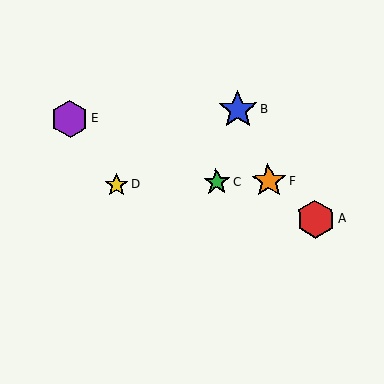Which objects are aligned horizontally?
Objects C, D, F are aligned horizontally.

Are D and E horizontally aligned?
No, D is at y≈185 and E is at y≈119.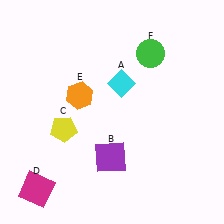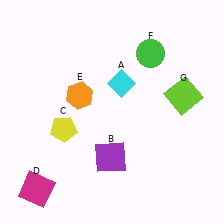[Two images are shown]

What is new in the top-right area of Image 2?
A lime square (G) was added in the top-right area of Image 2.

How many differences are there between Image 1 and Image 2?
There is 1 difference between the two images.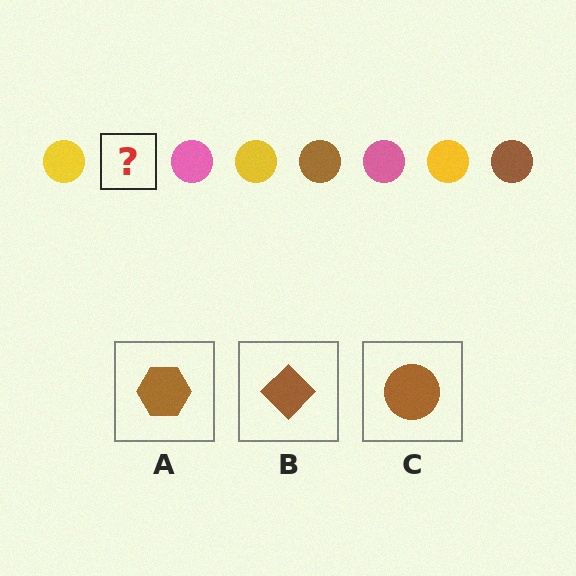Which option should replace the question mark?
Option C.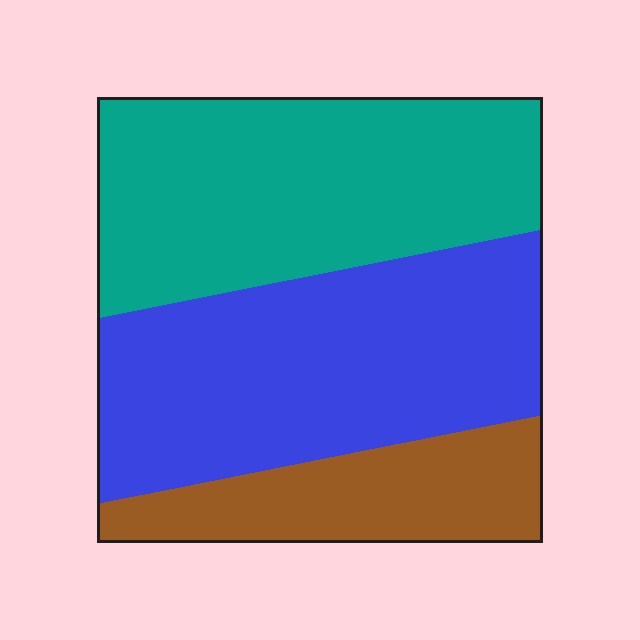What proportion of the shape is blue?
Blue takes up between a third and a half of the shape.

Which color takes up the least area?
Brown, at roughly 20%.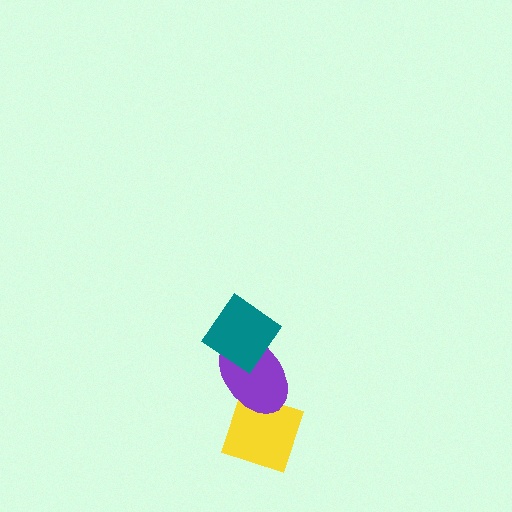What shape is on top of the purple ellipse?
The teal diamond is on top of the purple ellipse.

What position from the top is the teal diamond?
The teal diamond is 1st from the top.